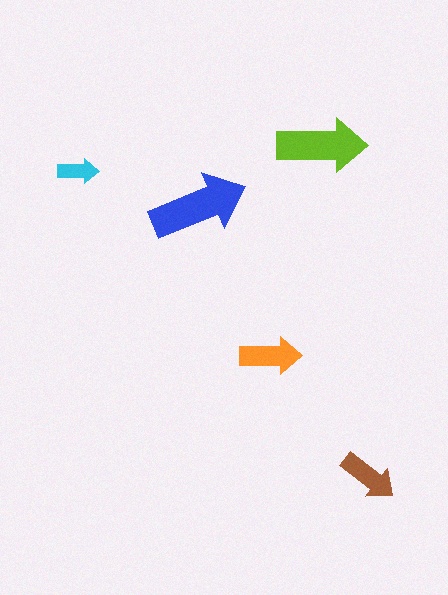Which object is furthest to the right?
The brown arrow is rightmost.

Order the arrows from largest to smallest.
the blue one, the lime one, the orange one, the brown one, the cyan one.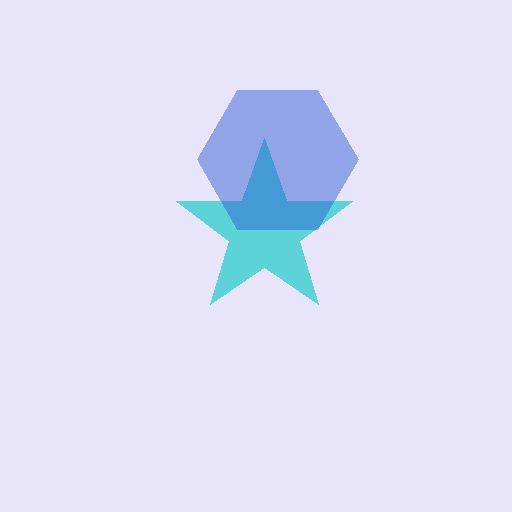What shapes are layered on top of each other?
The layered shapes are: a cyan star, a blue hexagon.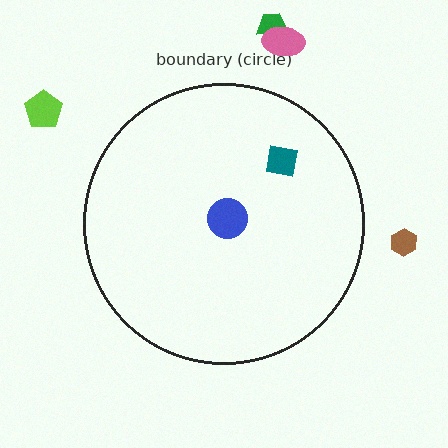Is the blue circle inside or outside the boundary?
Inside.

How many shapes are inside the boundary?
2 inside, 4 outside.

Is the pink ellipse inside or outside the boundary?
Outside.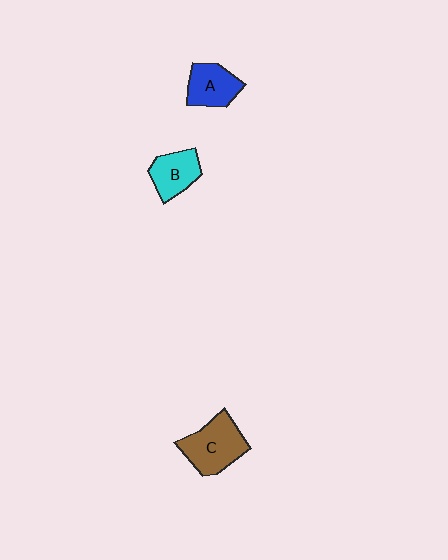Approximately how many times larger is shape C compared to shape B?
Approximately 1.4 times.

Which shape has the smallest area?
Shape B (cyan).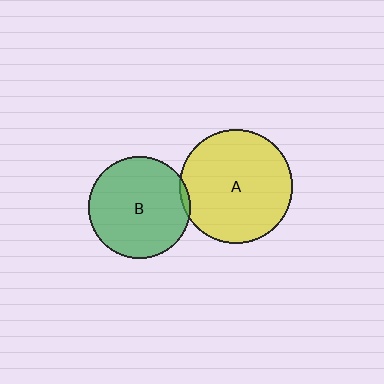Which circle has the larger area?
Circle A (yellow).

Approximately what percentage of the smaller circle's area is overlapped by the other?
Approximately 5%.